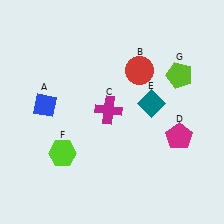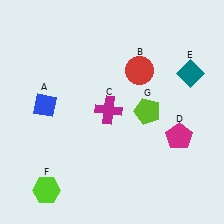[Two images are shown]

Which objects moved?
The objects that moved are: the teal diamond (E), the lime hexagon (F), the lime pentagon (G).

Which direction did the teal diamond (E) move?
The teal diamond (E) moved right.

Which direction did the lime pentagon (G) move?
The lime pentagon (G) moved down.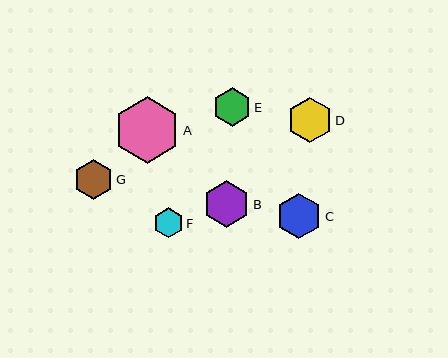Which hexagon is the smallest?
Hexagon F is the smallest with a size of approximately 30 pixels.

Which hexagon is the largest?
Hexagon A is the largest with a size of approximately 66 pixels.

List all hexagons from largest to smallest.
From largest to smallest: A, B, C, D, G, E, F.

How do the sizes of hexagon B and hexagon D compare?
Hexagon B and hexagon D are approximately the same size.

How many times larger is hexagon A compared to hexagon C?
Hexagon A is approximately 1.5 times the size of hexagon C.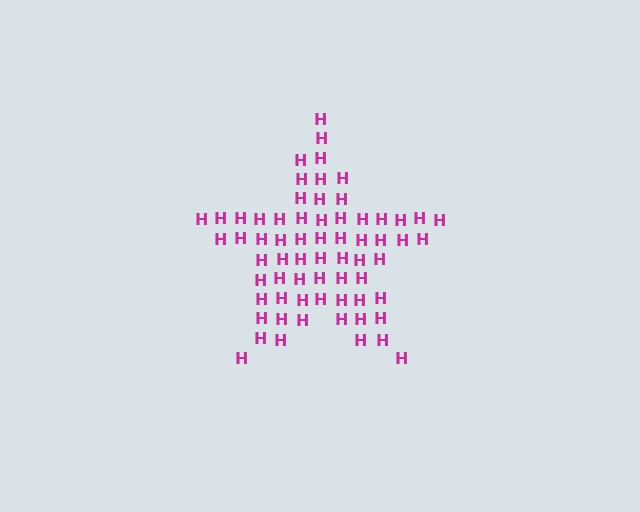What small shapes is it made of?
It is made of small letter H's.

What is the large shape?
The large shape is a star.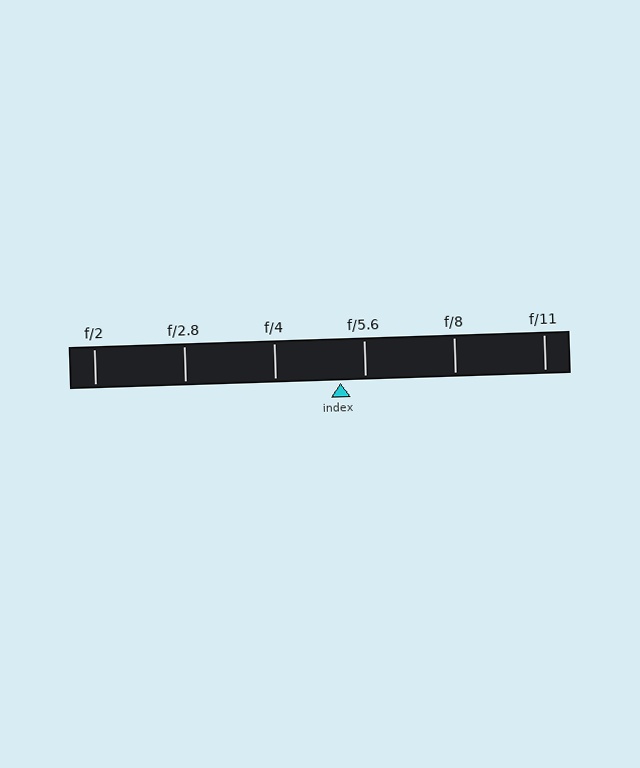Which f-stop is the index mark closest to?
The index mark is closest to f/5.6.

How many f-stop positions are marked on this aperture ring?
There are 6 f-stop positions marked.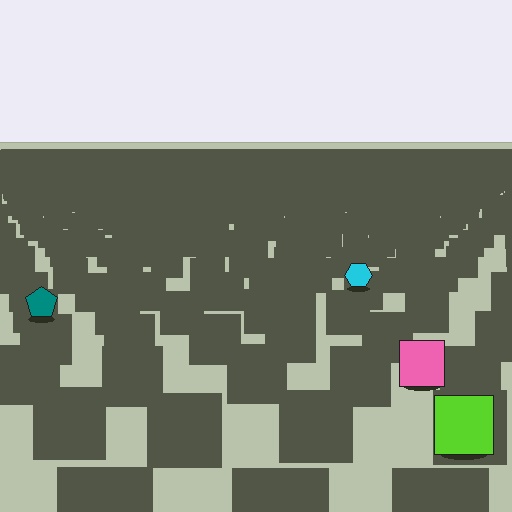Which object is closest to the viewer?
The lime square is closest. The texture marks near it are larger and more spread out.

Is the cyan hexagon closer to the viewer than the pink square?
No. The pink square is closer — you can tell from the texture gradient: the ground texture is coarser near it.